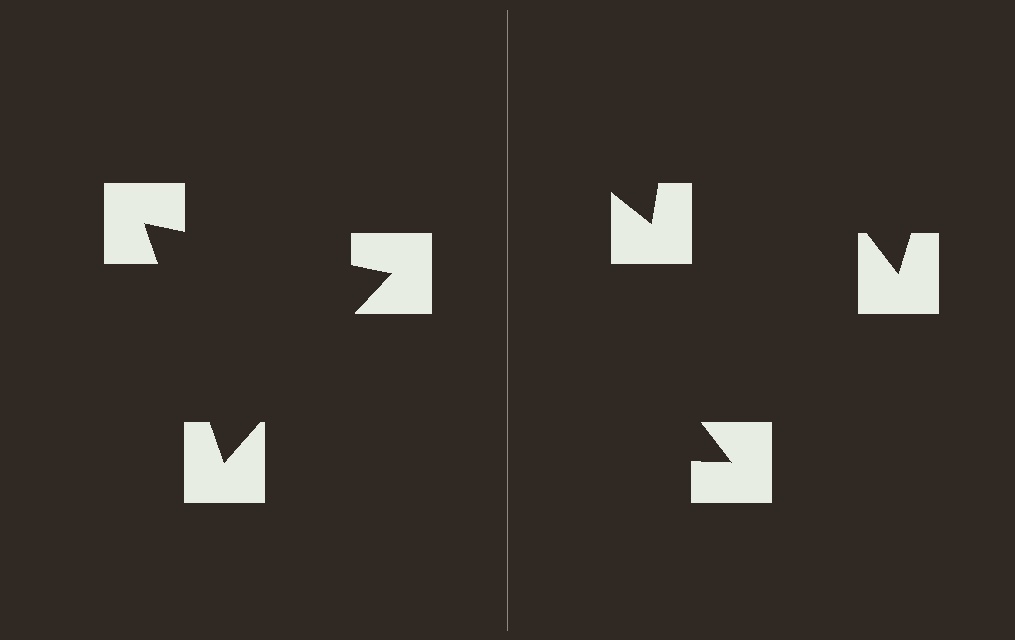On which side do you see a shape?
An illusory triangle appears on the left side. On the right side the wedge cuts are rotated, so no coherent shape forms.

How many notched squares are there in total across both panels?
6 — 3 on each side.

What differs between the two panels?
The notched squares are positioned identically on both sides; only the wedge orientations differ. On the left they align to a triangle; on the right they are misaligned.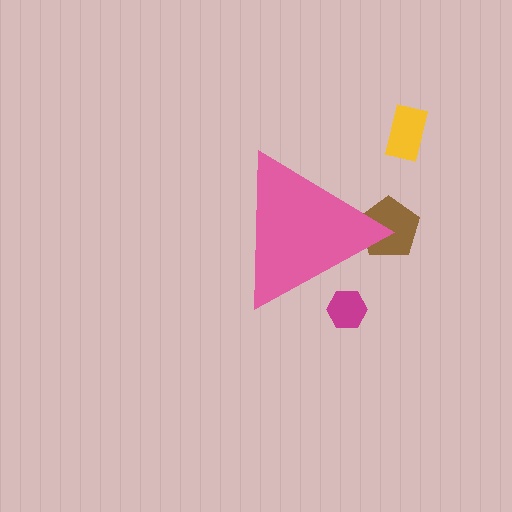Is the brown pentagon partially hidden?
Yes, the brown pentagon is partially hidden behind the pink triangle.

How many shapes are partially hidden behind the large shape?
2 shapes are partially hidden.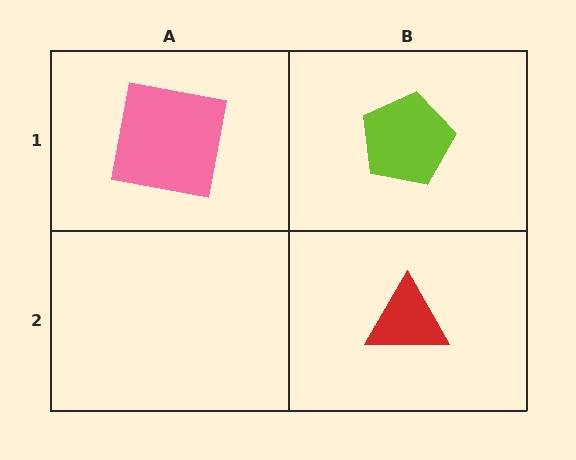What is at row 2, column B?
A red triangle.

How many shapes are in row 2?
1 shape.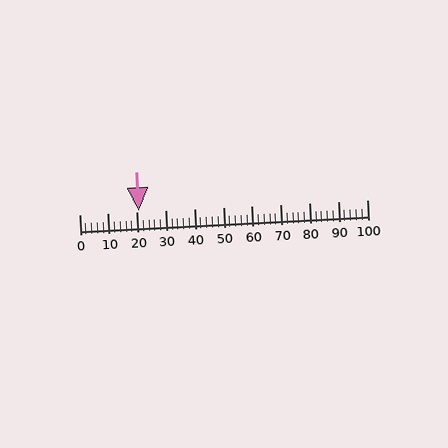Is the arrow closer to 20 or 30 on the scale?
The arrow is closer to 20.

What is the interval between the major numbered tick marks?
The major tick marks are spaced 10 units apart.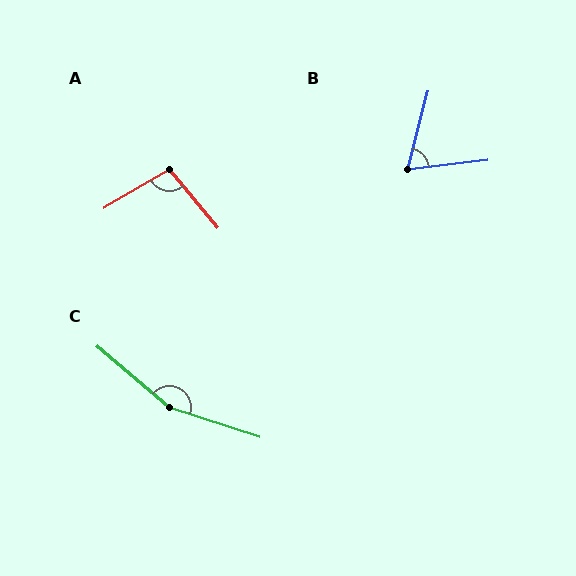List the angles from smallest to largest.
B (68°), A (99°), C (158°).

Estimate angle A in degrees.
Approximately 99 degrees.